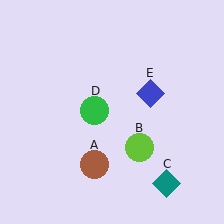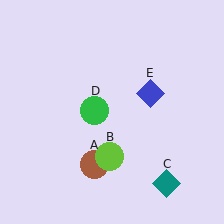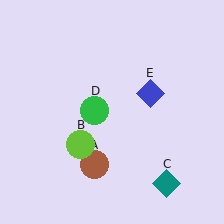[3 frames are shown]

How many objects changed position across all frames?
1 object changed position: lime circle (object B).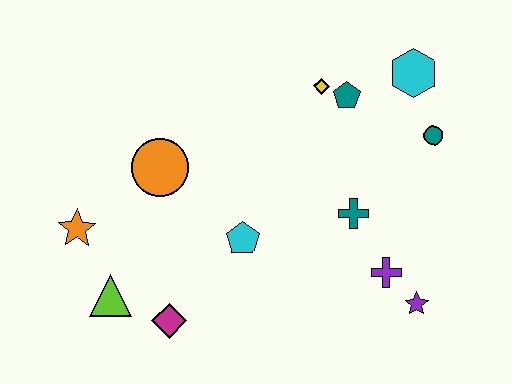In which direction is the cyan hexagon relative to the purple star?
The cyan hexagon is above the purple star.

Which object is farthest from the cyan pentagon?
The cyan hexagon is farthest from the cyan pentagon.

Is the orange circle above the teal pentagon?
No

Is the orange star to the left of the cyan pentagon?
Yes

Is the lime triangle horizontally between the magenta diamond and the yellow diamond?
No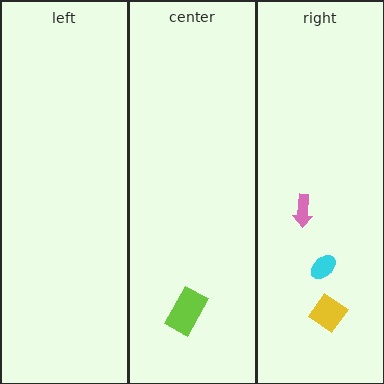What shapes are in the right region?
The cyan ellipse, the pink arrow, the yellow diamond.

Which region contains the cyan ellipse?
The right region.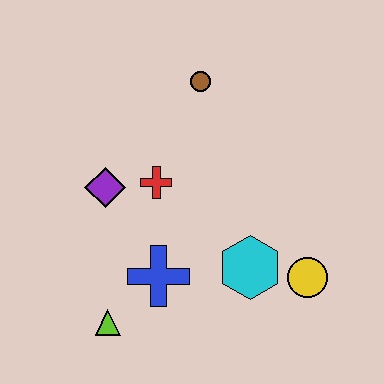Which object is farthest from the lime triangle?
The brown circle is farthest from the lime triangle.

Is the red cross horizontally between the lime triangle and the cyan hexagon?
Yes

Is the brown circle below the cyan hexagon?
No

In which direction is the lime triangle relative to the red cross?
The lime triangle is below the red cross.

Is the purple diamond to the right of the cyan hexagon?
No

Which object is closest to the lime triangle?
The blue cross is closest to the lime triangle.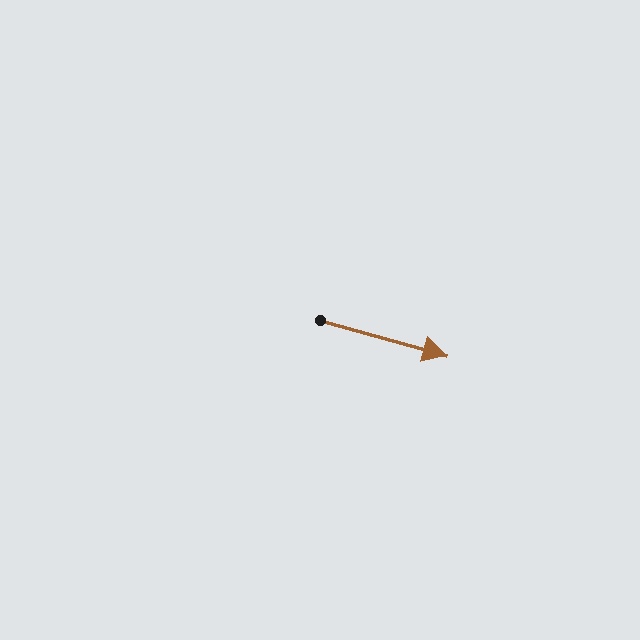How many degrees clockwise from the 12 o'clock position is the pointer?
Approximately 106 degrees.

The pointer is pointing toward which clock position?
Roughly 4 o'clock.